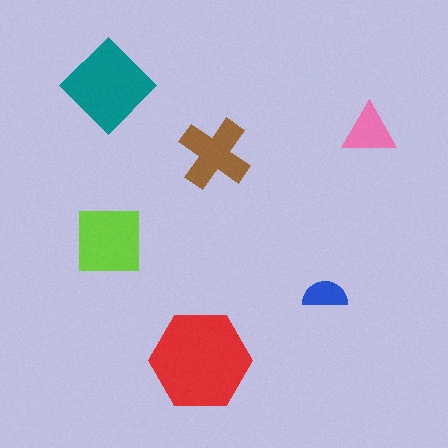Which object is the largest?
The red hexagon.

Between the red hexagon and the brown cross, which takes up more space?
The red hexagon.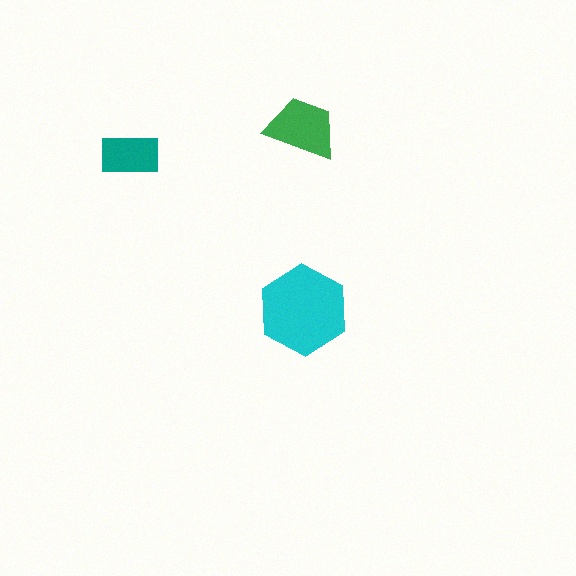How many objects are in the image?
There are 3 objects in the image.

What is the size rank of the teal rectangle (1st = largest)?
3rd.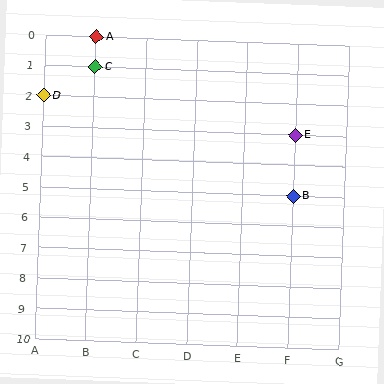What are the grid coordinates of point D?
Point D is at grid coordinates (A, 2).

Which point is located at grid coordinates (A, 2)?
Point D is at (A, 2).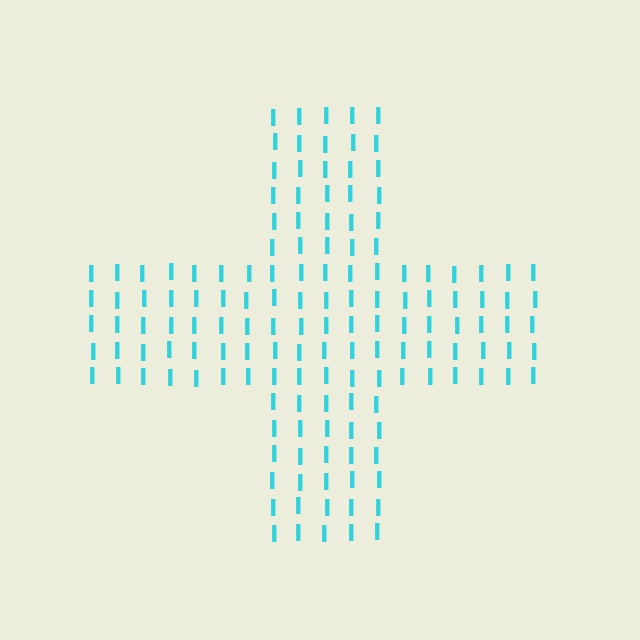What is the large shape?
The large shape is a cross.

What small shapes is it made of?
It is made of small letter I's.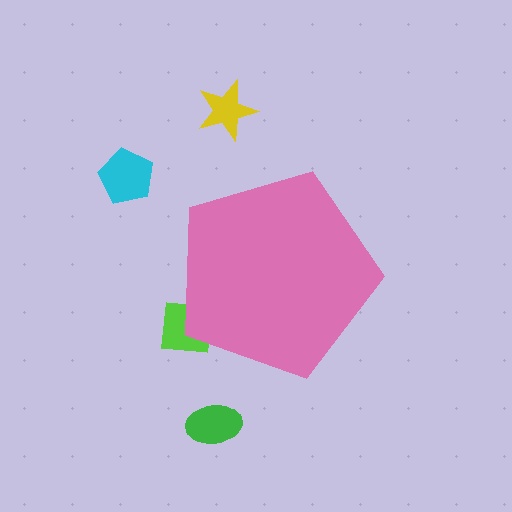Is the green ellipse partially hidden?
No, the green ellipse is fully visible.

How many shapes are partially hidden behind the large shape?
1 shape is partially hidden.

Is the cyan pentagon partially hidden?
No, the cyan pentagon is fully visible.